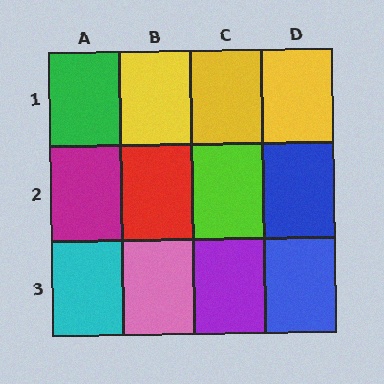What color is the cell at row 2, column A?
Magenta.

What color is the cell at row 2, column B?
Red.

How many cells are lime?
1 cell is lime.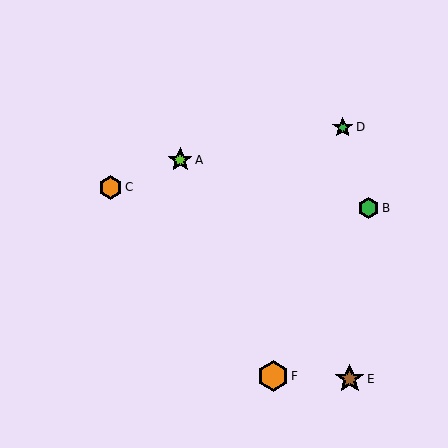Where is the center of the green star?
The center of the green star is at (343, 127).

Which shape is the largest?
The orange hexagon (labeled F) is the largest.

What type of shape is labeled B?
Shape B is a green hexagon.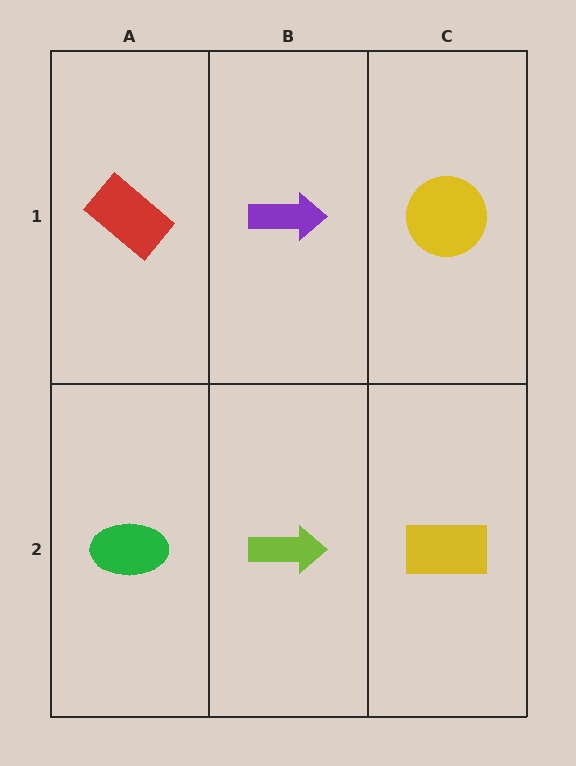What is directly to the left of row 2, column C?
A lime arrow.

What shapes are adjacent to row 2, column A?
A red rectangle (row 1, column A), a lime arrow (row 2, column B).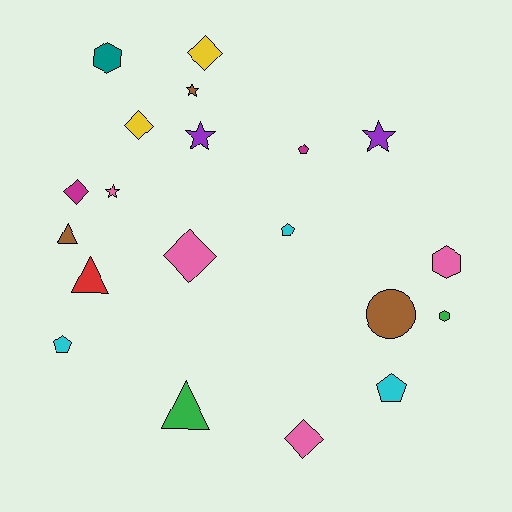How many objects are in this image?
There are 20 objects.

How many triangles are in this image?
There are 3 triangles.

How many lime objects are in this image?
There are no lime objects.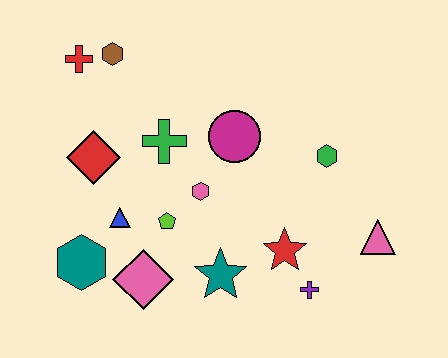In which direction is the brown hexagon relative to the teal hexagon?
The brown hexagon is above the teal hexagon.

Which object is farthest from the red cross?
The pink triangle is farthest from the red cross.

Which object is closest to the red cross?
The brown hexagon is closest to the red cross.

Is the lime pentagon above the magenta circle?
No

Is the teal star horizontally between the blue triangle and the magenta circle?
Yes